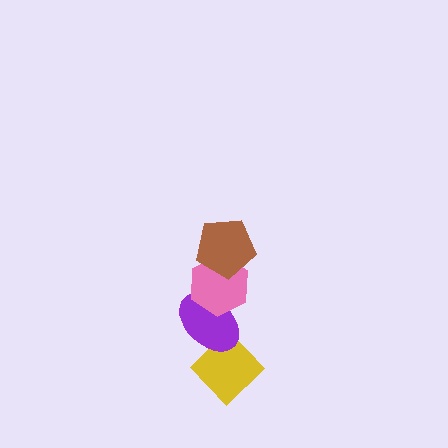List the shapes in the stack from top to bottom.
From top to bottom: the brown pentagon, the pink hexagon, the purple ellipse, the yellow diamond.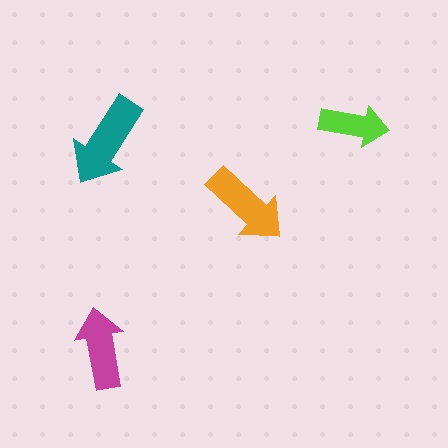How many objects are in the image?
There are 4 objects in the image.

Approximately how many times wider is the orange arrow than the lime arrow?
About 1.5 times wider.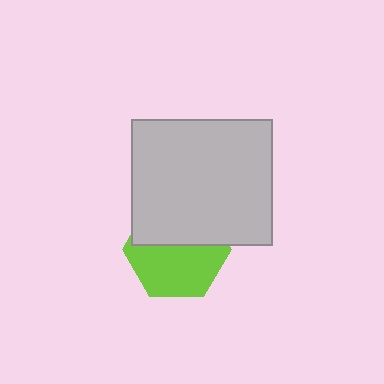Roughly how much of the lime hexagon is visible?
About half of it is visible (roughly 56%).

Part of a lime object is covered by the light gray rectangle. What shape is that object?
It is a hexagon.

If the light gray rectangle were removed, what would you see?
You would see the complete lime hexagon.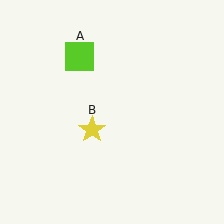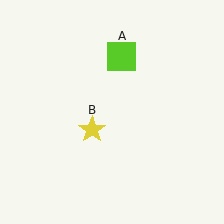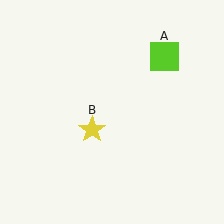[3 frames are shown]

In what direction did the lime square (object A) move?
The lime square (object A) moved right.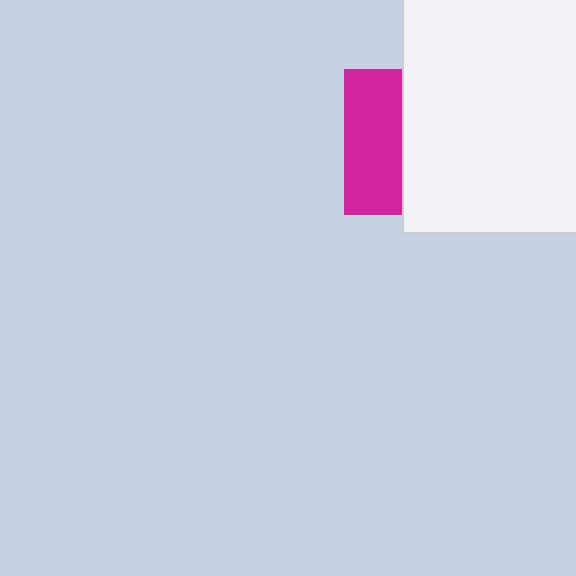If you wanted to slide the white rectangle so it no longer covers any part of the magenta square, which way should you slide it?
Slide it right — that is the most direct way to separate the two shapes.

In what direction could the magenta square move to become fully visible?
The magenta square could move left. That would shift it out from behind the white rectangle entirely.